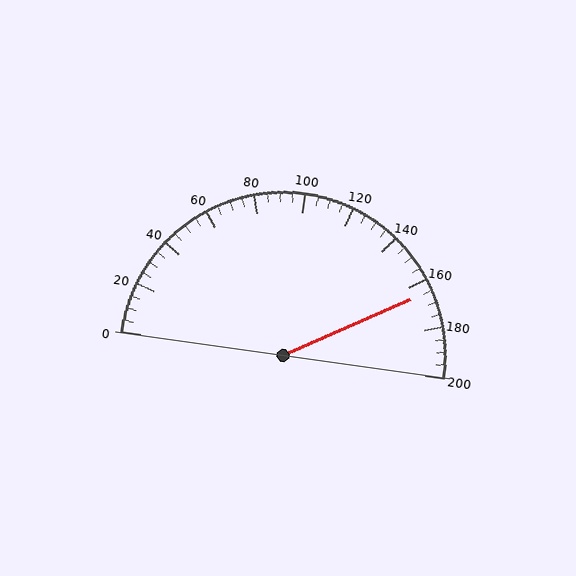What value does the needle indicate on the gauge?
The needle indicates approximately 165.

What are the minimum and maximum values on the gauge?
The gauge ranges from 0 to 200.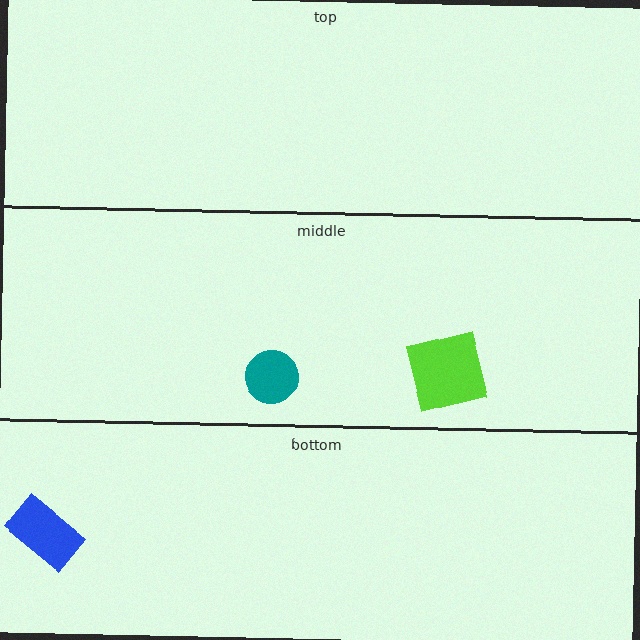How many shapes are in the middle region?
2.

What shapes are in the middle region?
The teal circle, the lime square.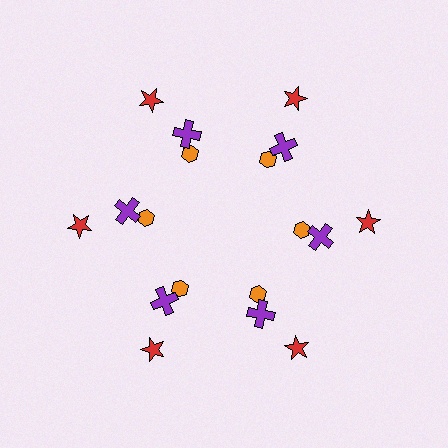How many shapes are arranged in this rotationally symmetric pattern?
There are 18 shapes, arranged in 6 groups of 3.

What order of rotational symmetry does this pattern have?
This pattern has 6-fold rotational symmetry.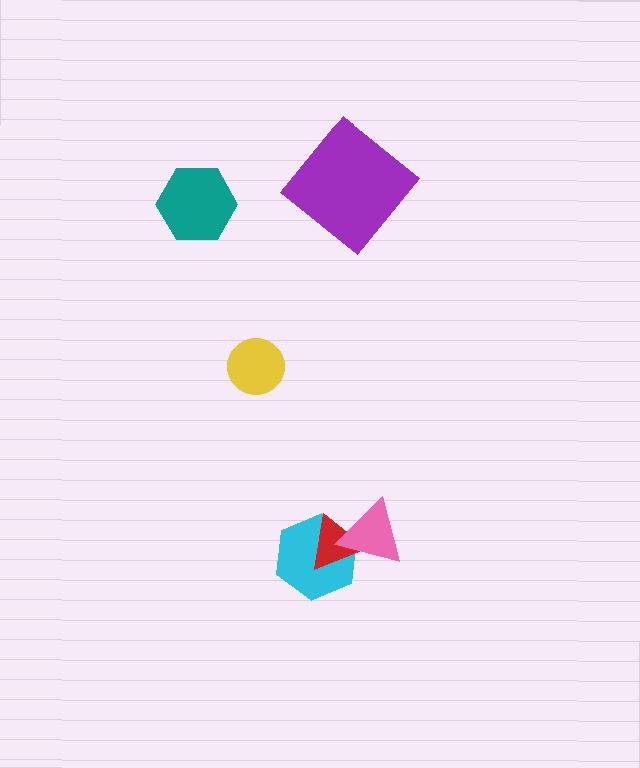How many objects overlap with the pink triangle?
2 objects overlap with the pink triangle.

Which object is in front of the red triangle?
The pink triangle is in front of the red triangle.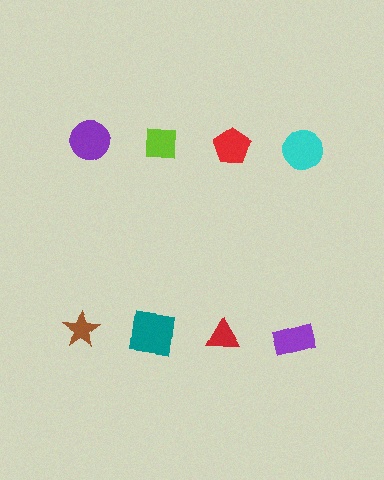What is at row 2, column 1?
A brown star.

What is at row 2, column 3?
A red triangle.